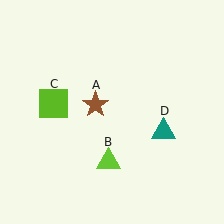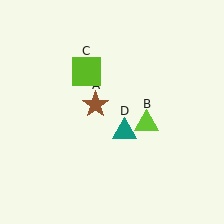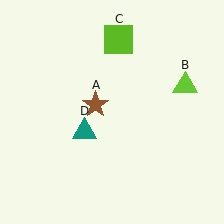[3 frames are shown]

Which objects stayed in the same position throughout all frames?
Brown star (object A) remained stationary.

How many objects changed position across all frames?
3 objects changed position: lime triangle (object B), lime square (object C), teal triangle (object D).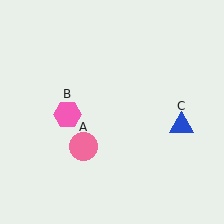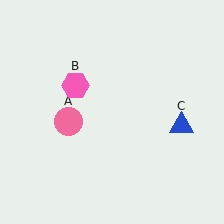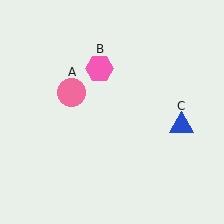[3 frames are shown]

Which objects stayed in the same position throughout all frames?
Blue triangle (object C) remained stationary.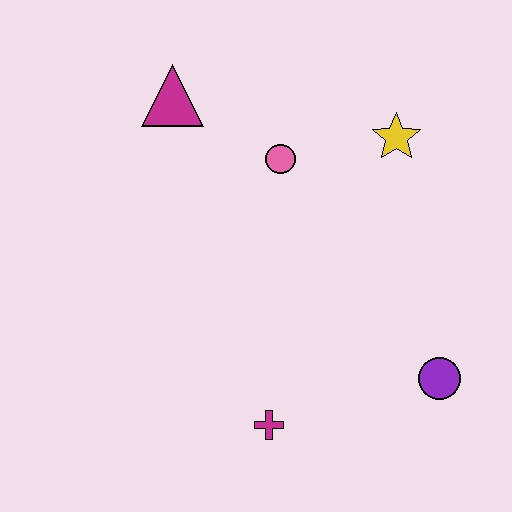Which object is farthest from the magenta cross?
The magenta triangle is farthest from the magenta cross.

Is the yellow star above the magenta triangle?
No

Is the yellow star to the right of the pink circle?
Yes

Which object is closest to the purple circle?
The magenta cross is closest to the purple circle.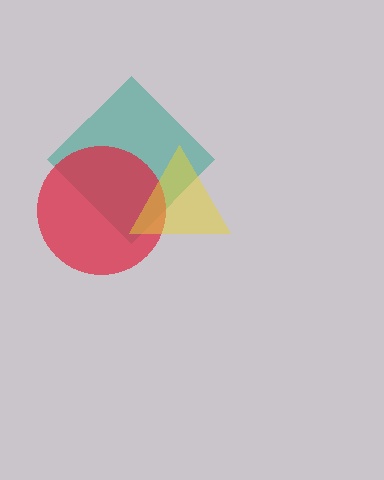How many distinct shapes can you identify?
There are 3 distinct shapes: a teal diamond, a red circle, a yellow triangle.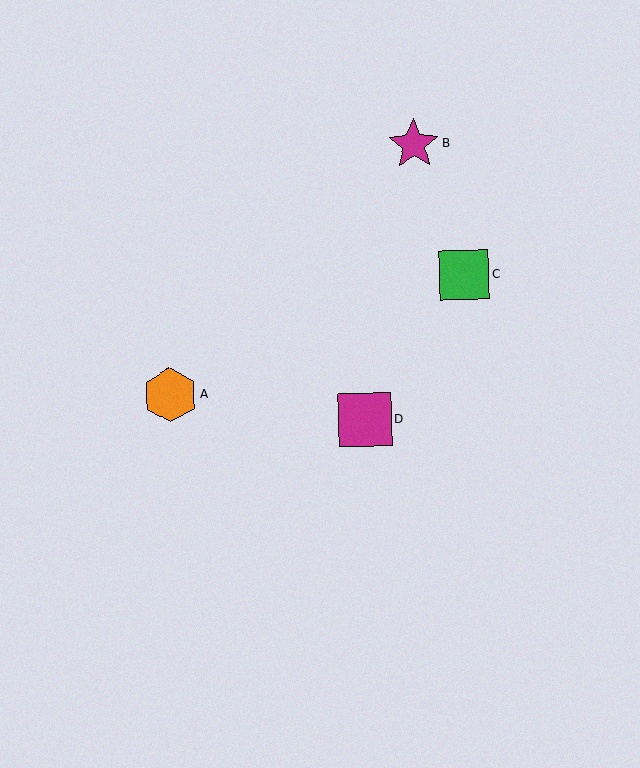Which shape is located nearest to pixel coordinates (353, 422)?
The magenta square (labeled D) at (365, 420) is nearest to that location.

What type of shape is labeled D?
Shape D is a magenta square.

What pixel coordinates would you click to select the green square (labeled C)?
Click at (464, 275) to select the green square C.